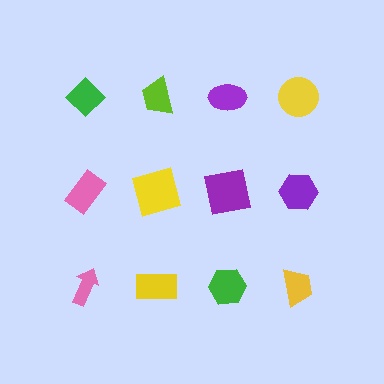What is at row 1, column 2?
A lime trapezoid.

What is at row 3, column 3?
A green hexagon.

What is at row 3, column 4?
A yellow trapezoid.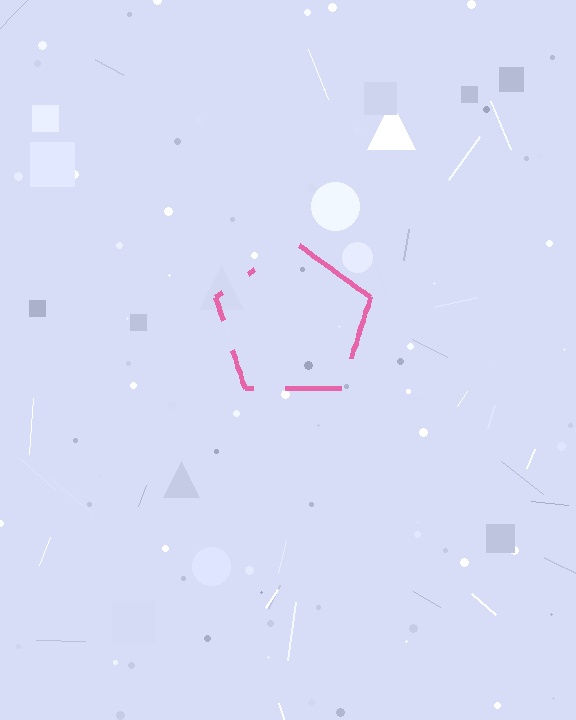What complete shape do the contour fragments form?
The contour fragments form a pentagon.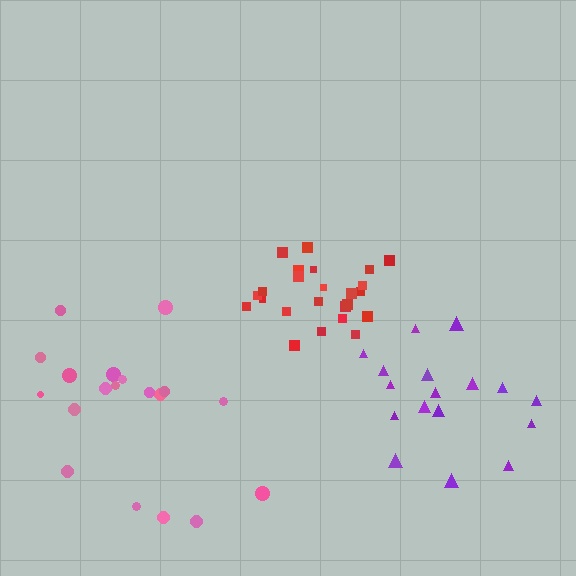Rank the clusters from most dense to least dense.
red, purple, pink.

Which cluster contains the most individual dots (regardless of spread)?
Red (24).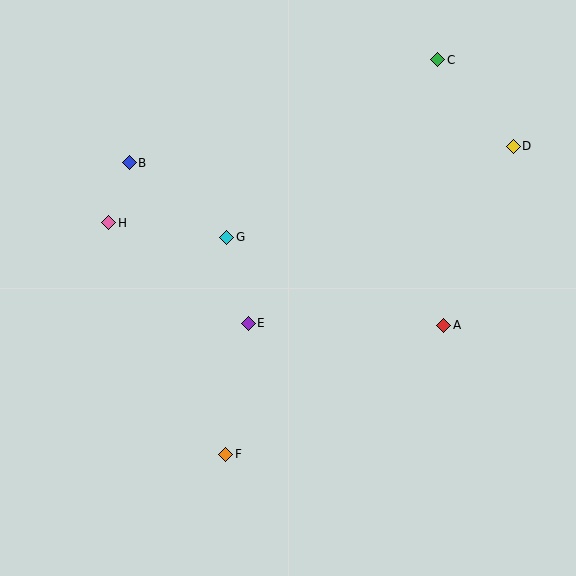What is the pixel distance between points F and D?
The distance between F and D is 421 pixels.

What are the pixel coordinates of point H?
Point H is at (108, 223).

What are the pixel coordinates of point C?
Point C is at (438, 60).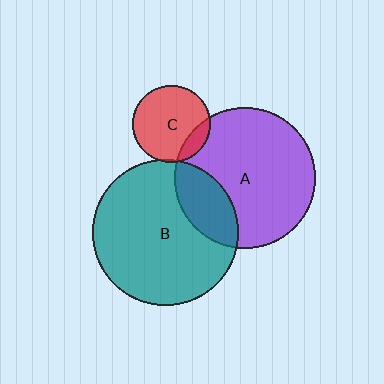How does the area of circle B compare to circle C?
Approximately 3.6 times.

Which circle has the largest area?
Circle B (teal).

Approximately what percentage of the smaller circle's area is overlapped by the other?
Approximately 5%.